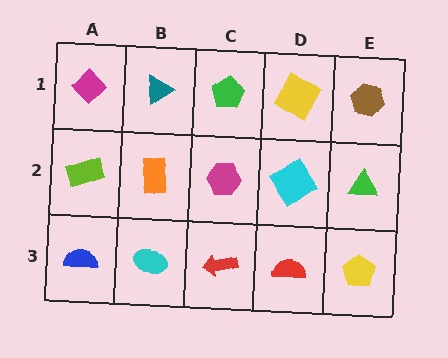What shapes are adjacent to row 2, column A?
A magenta diamond (row 1, column A), a blue semicircle (row 3, column A), an orange rectangle (row 2, column B).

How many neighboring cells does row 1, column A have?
2.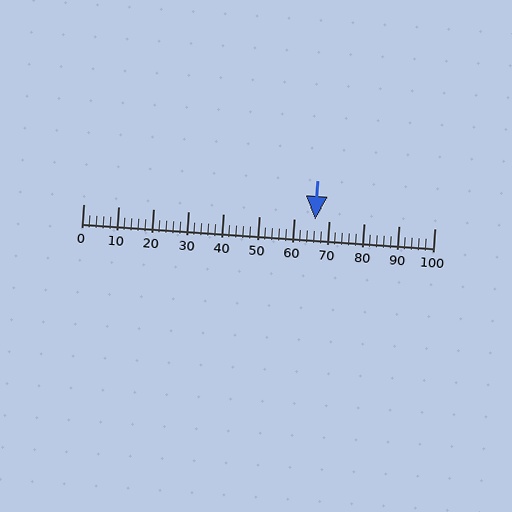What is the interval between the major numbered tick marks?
The major tick marks are spaced 10 units apart.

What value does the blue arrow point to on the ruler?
The blue arrow points to approximately 66.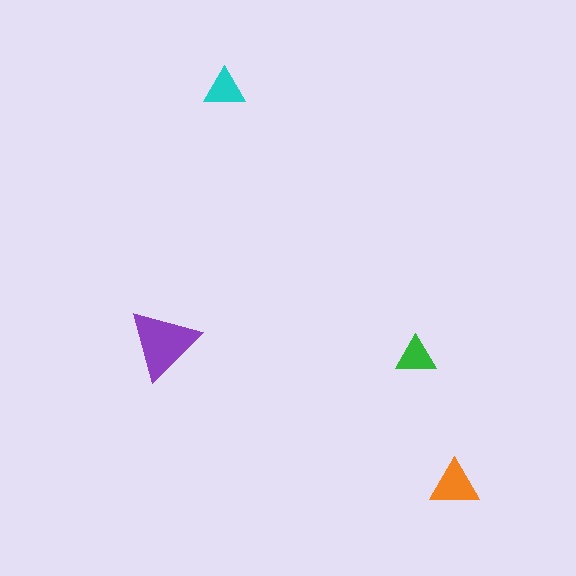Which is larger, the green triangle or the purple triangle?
The purple one.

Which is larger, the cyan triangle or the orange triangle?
The orange one.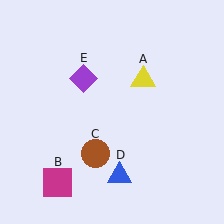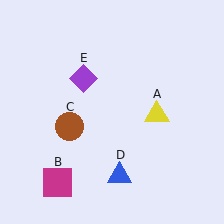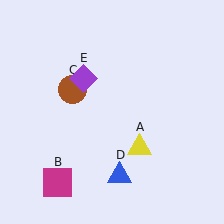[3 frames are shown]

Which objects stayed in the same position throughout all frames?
Magenta square (object B) and blue triangle (object D) and purple diamond (object E) remained stationary.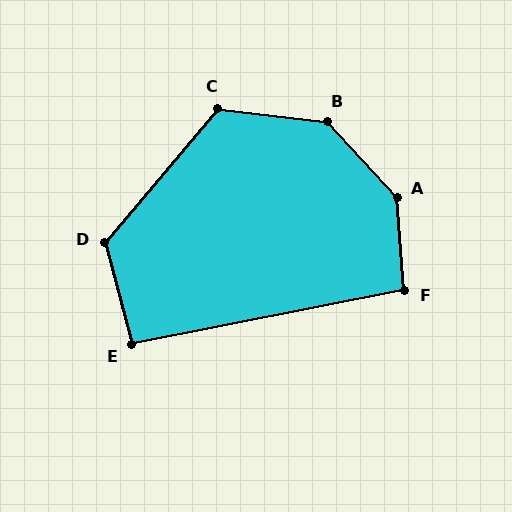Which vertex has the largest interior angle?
A, at approximately 142 degrees.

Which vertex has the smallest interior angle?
E, at approximately 94 degrees.